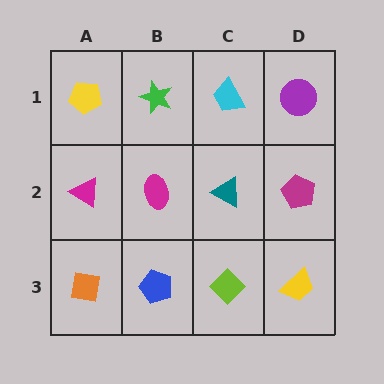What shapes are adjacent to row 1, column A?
A magenta triangle (row 2, column A), a green star (row 1, column B).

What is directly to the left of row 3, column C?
A blue pentagon.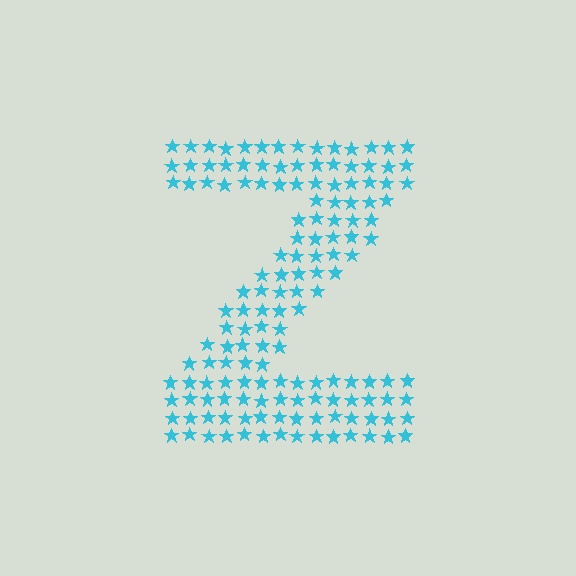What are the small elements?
The small elements are stars.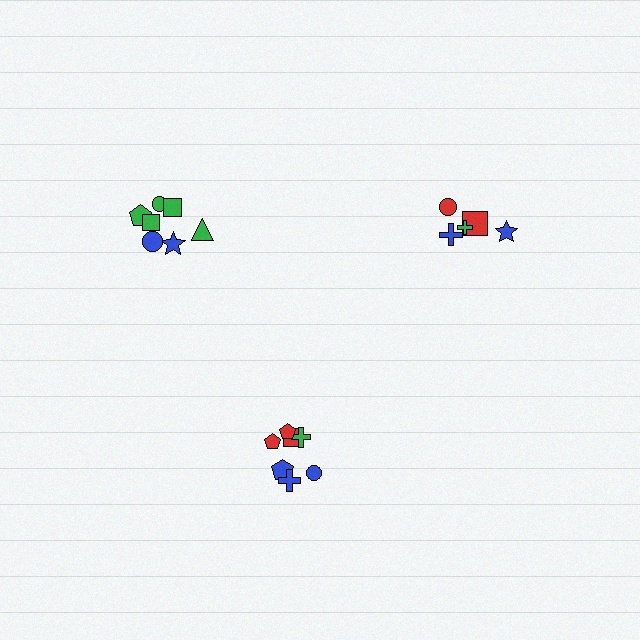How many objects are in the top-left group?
There are 7 objects.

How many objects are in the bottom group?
There are 7 objects.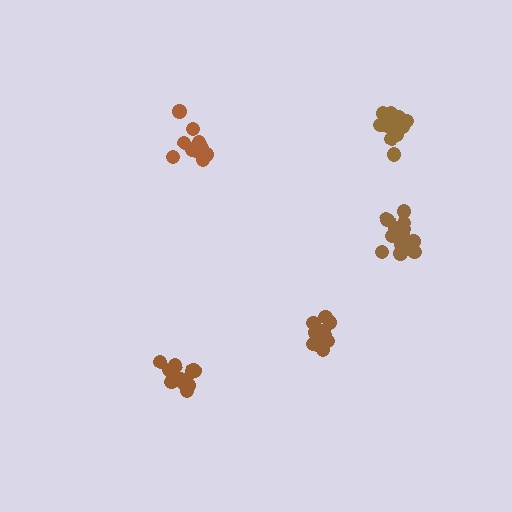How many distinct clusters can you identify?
There are 5 distinct clusters.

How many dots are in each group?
Group 1: 12 dots, Group 2: 10 dots, Group 3: 14 dots, Group 4: 11 dots, Group 5: 16 dots (63 total).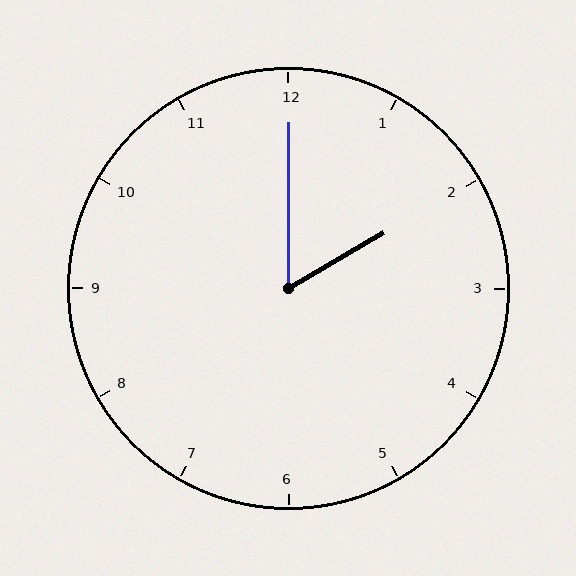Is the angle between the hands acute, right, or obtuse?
It is acute.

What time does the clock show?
2:00.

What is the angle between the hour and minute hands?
Approximately 60 degrees.